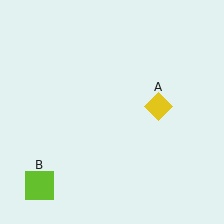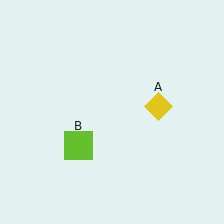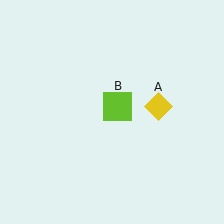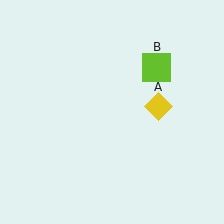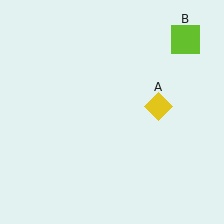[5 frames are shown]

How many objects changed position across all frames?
1 object changed position: lime square (object B).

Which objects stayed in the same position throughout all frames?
Yellow diamond (object A) remained stationary.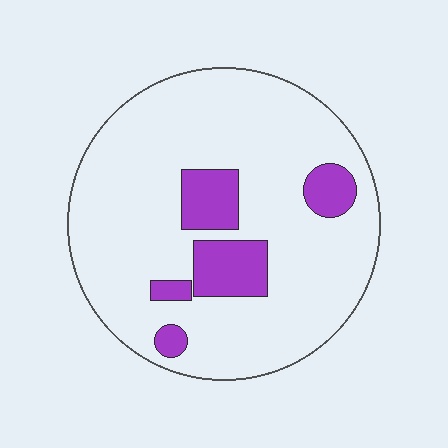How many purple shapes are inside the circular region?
5.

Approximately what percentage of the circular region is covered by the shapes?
Approximately 15%.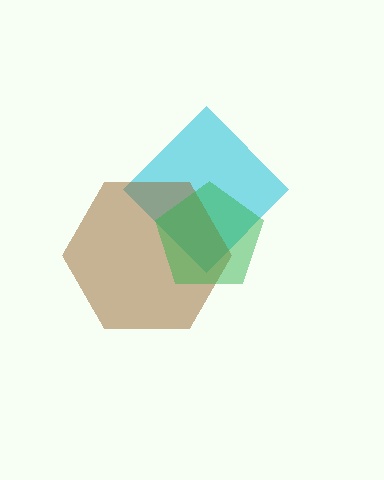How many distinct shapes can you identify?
There are 3 distinct shapes: a cyan diamond, a brown hexagon, a green pentagon.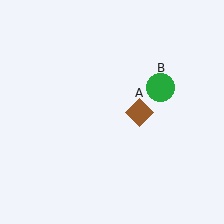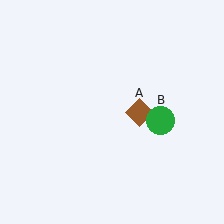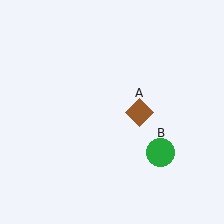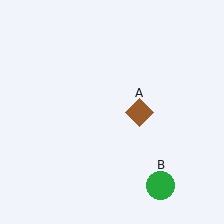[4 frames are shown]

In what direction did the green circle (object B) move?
The green circle (object B) moved down.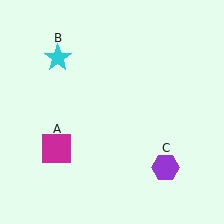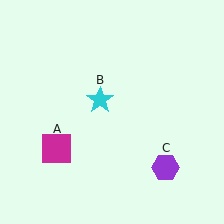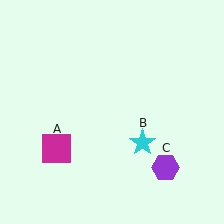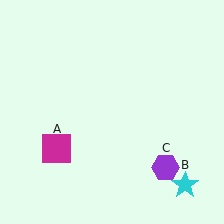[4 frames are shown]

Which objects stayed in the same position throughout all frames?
Magenta square (object A) and purple hexagon (object C) remained stationary.